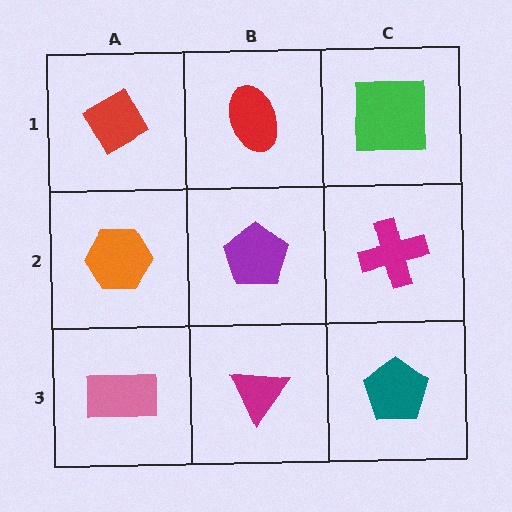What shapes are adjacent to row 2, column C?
A green square (row 1, column C), a teal pentagon (row 3, column C), a purple pentagon (row 2, column B).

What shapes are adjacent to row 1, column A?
An orange hexagon (row 2, column A), a red ellipse (row 1, column B).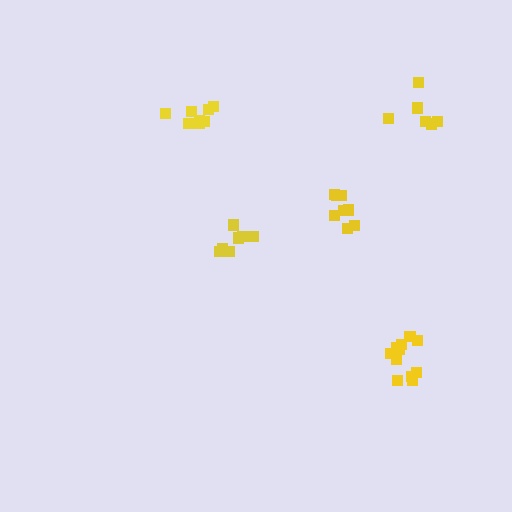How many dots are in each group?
Group 1: 8 dots, Group 2: 11 dots, Group 3: 7 dots, Group 4: 8 dots, Group 5: 6 dots (40 total).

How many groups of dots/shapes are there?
There are 5 groups.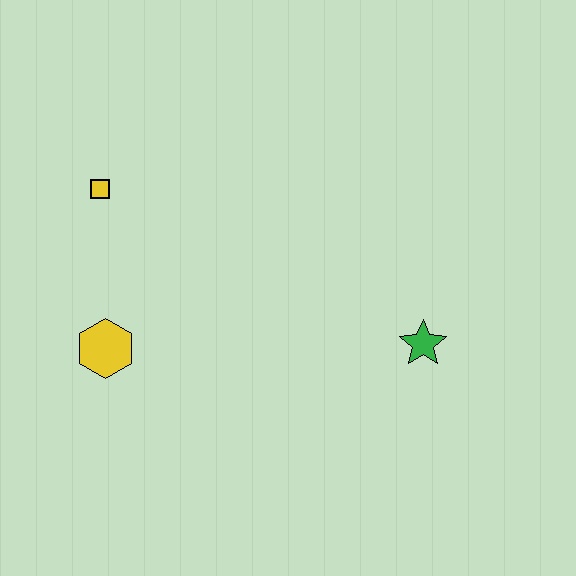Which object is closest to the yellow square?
The yellow hexagon is closest to the yellow square.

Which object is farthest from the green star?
The yellow square is farthest from the green star.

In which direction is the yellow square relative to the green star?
The yellow square is to the left of the green star.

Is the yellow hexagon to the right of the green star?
No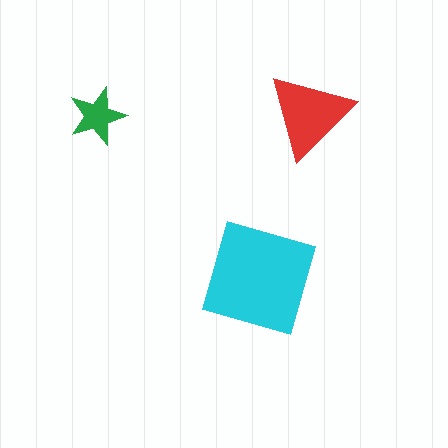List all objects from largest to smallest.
The cyan square, the red triangle, the green star.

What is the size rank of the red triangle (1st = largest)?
2nd.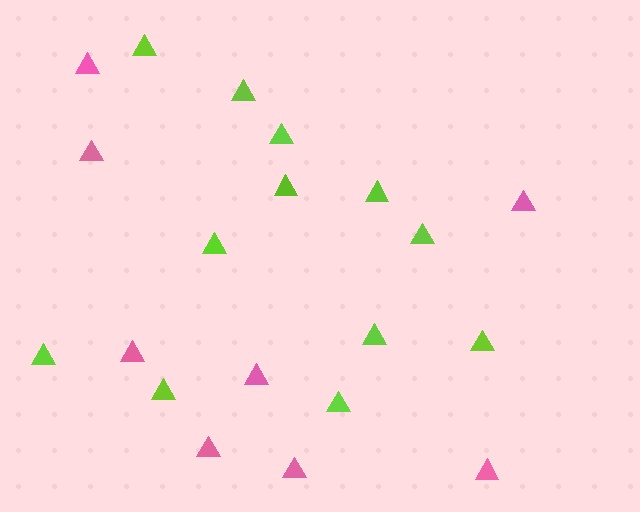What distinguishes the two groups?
There are 2 groups: one group of lime triangles (12) and one group of pink triangles (8).